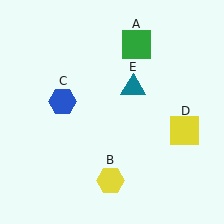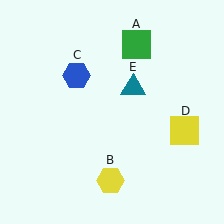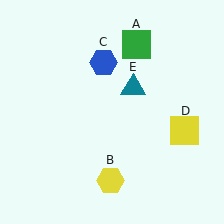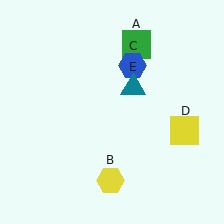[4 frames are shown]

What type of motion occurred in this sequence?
The blue hexagon (object C) rotated clockwise around the center of the scene.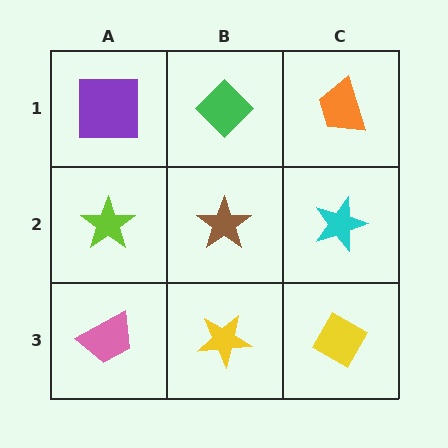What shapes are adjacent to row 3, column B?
A brown star (row 2, column B), a pink trapezoid (row 3, column A), a yellow diamond (row 3, column C).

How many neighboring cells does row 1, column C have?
2.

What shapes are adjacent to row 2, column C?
An orange trapezoid (row 1, column C), a yellow diamond (row 3, column C), a brown star (row 2, column B).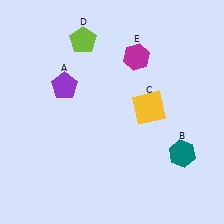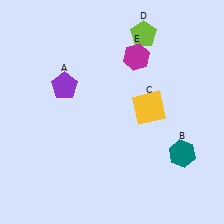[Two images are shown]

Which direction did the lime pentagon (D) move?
The lime pentagon (D) moved right.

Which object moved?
The lime pentagon (D) moved right.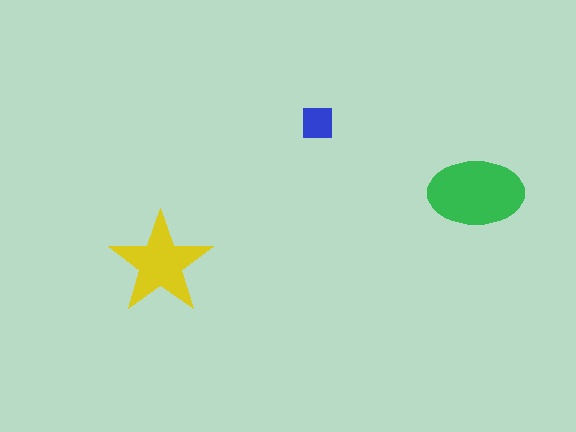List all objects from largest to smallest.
The green ellipse, the yellow star, the blue square.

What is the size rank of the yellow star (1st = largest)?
2nd.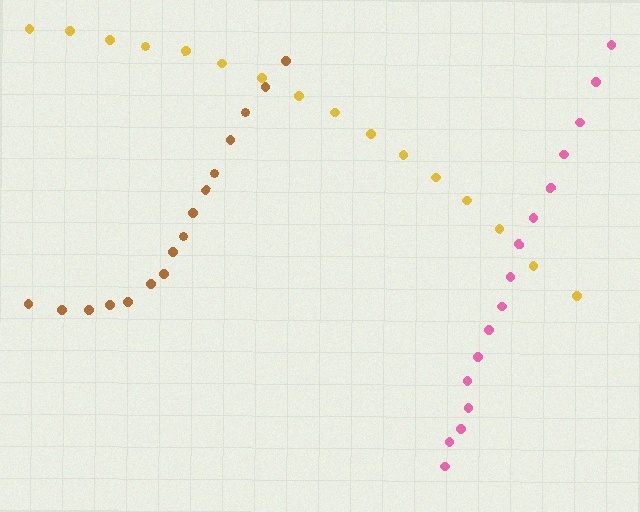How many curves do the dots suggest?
There are 3 distinct paths.